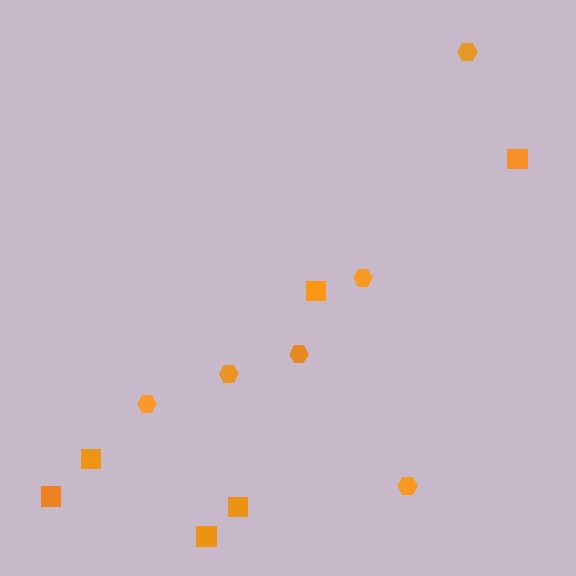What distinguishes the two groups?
There are 2 groups: one group of hexagons (6) and one group of squares (6).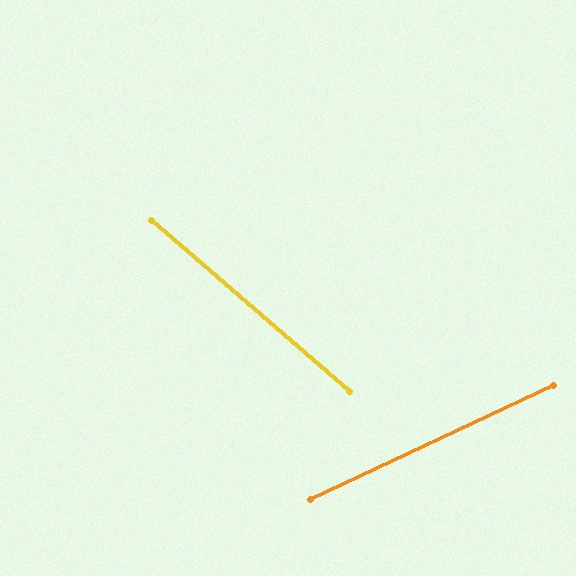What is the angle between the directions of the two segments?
Approximately 66 degrees.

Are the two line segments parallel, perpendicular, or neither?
Neither parallel nor perpendicular — they differ by about 66°.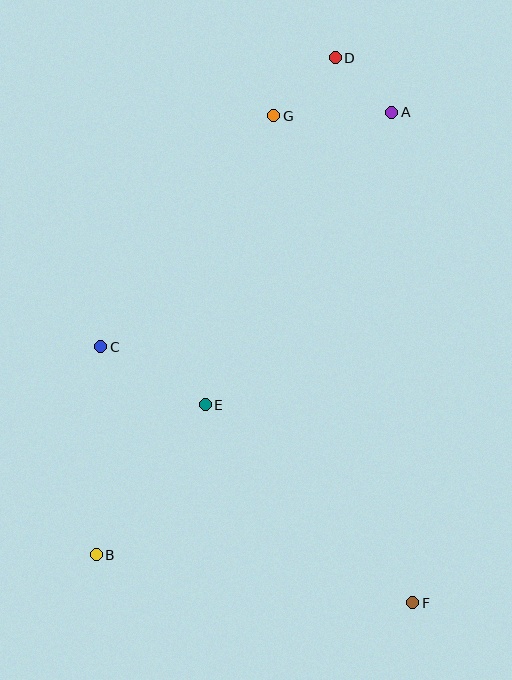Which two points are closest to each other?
Points A and D are closest to each other.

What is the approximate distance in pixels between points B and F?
The distance between B and F is approximately 320 pixels.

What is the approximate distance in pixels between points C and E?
The distance between C and E is approximately 120 pixels.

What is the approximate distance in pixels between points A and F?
The distance between A and F is approximately 491 pixels.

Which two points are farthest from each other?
Points B and D are farthest from each other.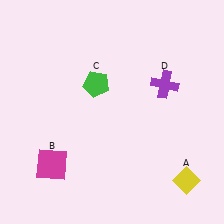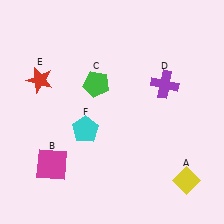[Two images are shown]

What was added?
A red star (E), a cyan pentagon (F) were added in Image 2.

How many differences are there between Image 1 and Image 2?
There are 2 differences between the two images.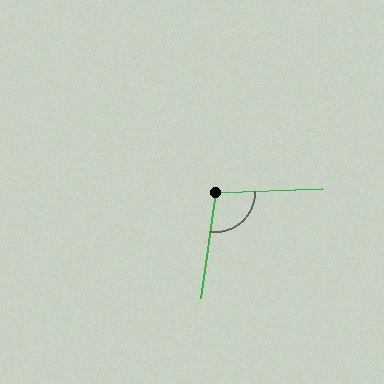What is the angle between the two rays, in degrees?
Approximately 100 degrees.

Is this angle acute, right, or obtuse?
It is obtuse.